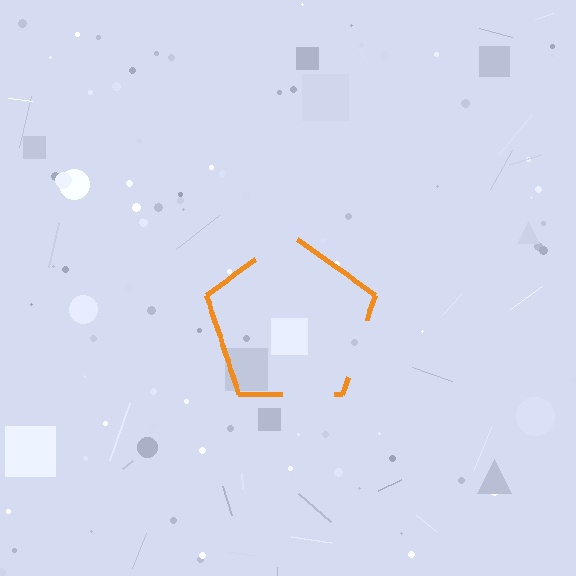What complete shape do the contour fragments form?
The contour fragments form a pentagon.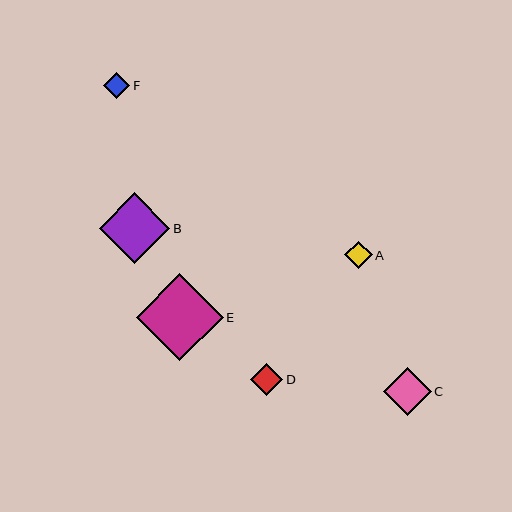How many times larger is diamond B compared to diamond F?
Diamond B is approximately 2.7 times the size of diamond F.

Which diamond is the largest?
Diamond E is the largest with a size of approximately 87 pixels.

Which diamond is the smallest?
Diamond F is the smallest with a size of approximately 26 pixels.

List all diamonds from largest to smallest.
From largest to smallest: E, B, C, D, A, F.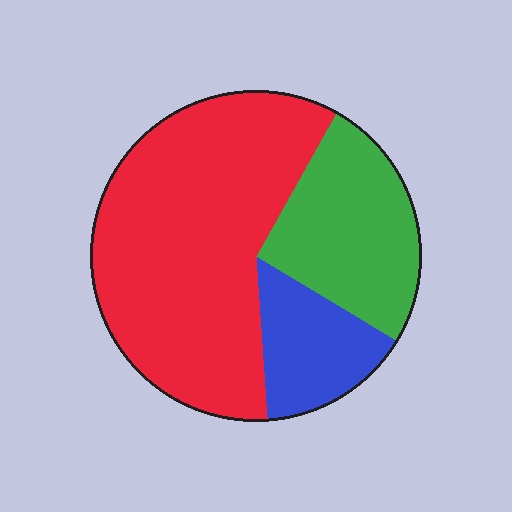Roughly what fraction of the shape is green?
Green takes up about one quarter (1/4) of the shape.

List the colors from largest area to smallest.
From largest to smallest: red, green, blue.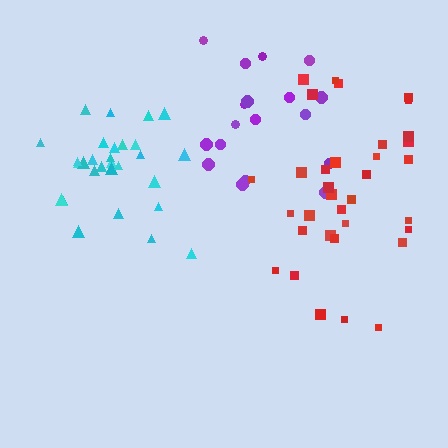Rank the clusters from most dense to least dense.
cyan, red, purple.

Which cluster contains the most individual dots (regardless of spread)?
Red (34).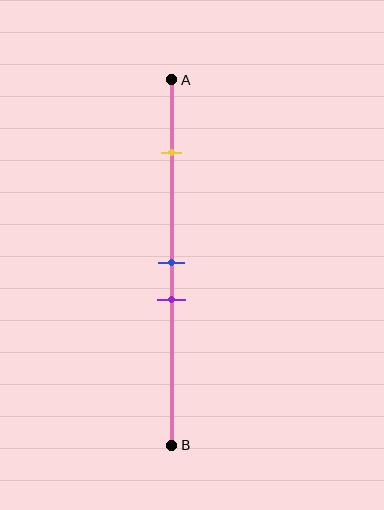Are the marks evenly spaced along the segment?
No, the marks are not evenly spaced.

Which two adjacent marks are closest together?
The blue and purple marks are the closest adjacent pair.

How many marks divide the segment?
There are 3 marks dividing the segment.